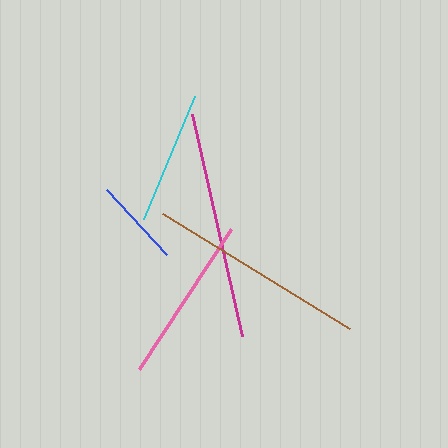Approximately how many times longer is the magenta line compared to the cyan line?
The magenta line is approximately 1.7 times the length of the cyan line.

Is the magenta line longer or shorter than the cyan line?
The magenta line is longer than the cyan line.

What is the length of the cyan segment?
The cyan segment is approximately 134 pixels long.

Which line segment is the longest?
The magenta line is the longest at approximately 227 pixels.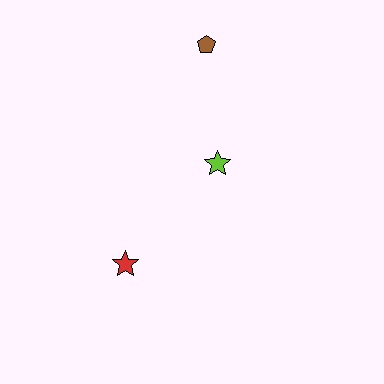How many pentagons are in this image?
There is 1 pentagon.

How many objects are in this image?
There are 3 objects.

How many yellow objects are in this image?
There are no yellow objects.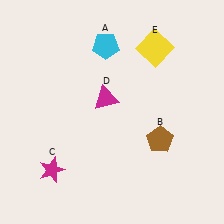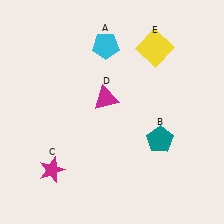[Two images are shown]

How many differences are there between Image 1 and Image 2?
There is 1 difference between the two images.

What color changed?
The pentagon (B) changed from brown in Image 1 to teal in Image 2.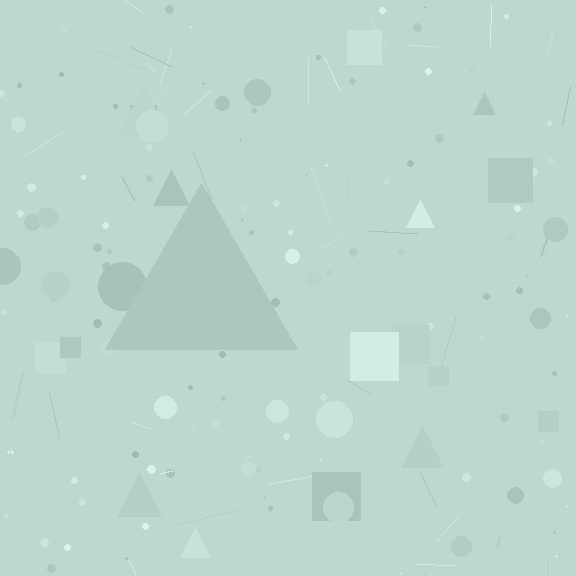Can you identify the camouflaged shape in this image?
The camouflaged shape is a triangle.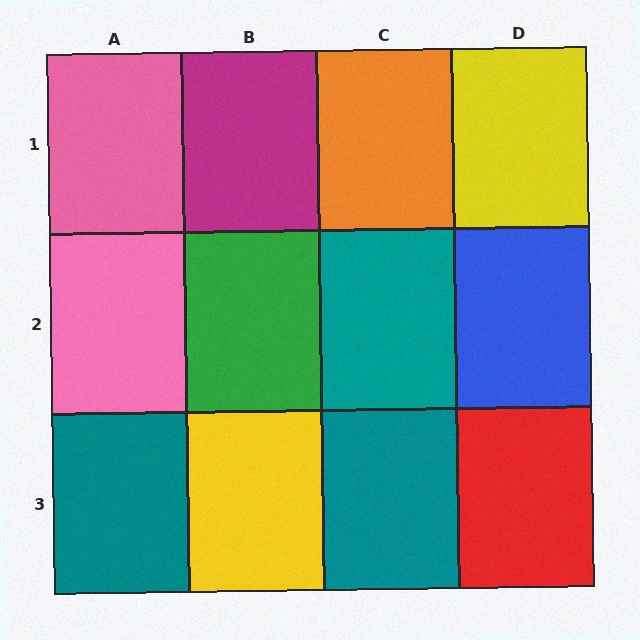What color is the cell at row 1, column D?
Yellow.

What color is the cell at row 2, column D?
Blue.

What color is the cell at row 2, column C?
Teal.